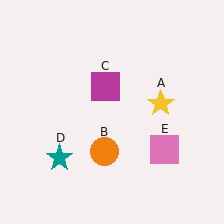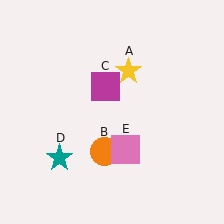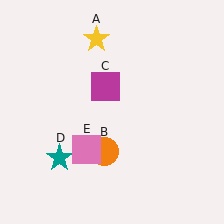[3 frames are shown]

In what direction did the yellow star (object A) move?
The yellow star (object A) moved up and to the left.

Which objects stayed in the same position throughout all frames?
Orange circle (object B) and magenta square (object C) and teal star (object D) remained stationary.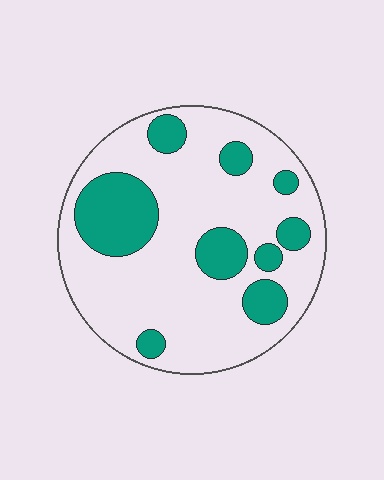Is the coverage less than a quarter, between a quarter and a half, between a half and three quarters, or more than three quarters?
Between a quarter and a half.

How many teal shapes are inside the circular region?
9.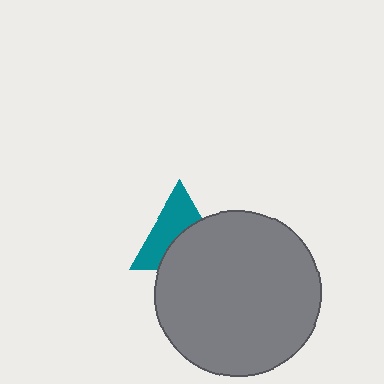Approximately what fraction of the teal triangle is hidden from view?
Roughly 48% of the teal triangle is hidden behind the gray circle.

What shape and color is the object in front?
The object in front is a gray circle.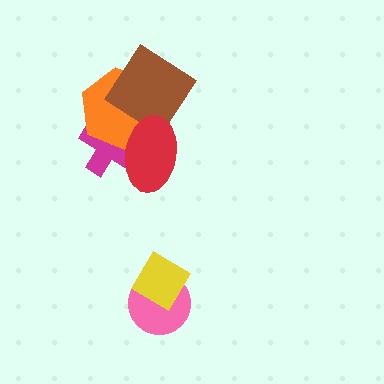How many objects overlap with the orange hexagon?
3 objects overlap with the orange hexagon.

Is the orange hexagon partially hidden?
Yes, it is partially covered by another shape.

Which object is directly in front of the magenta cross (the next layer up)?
The orange hexagon is directly in front of the magenta cross.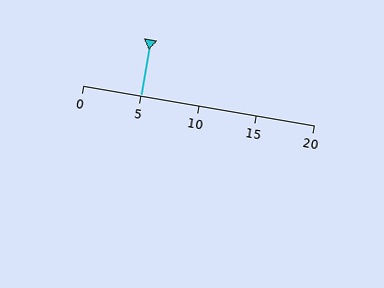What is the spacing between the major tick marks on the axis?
The major ticks are spaced 5 apart.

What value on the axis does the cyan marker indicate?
The marker indicates approximately 5.